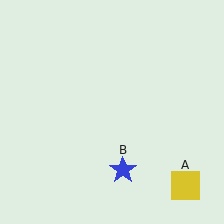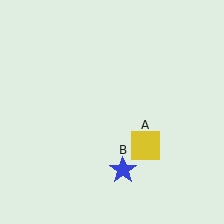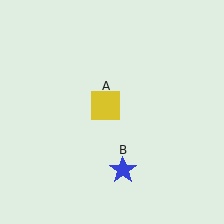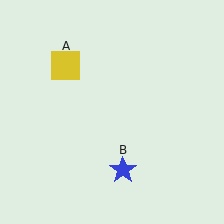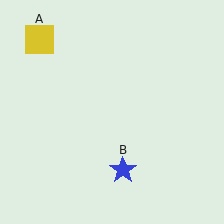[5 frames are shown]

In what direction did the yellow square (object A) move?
The yellow square (object A) moved up and to the left.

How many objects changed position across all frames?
1 object changed position: yellow square (object A).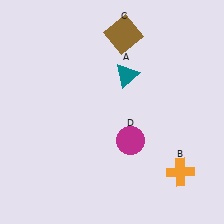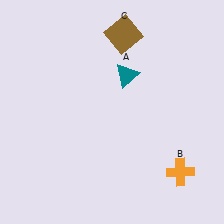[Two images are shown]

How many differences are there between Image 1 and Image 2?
There is 1 difference between the two images.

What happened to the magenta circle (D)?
The magenta circle (D) was removed in Image 2. It was in the bottom-right area of Image 1.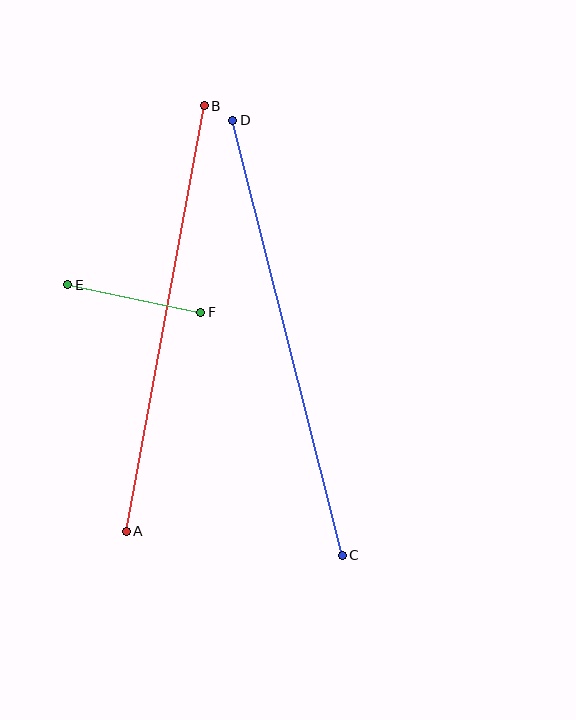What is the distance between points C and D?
The distance is approximately 449 pixels.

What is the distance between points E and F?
The distance is approximately 136 pixels.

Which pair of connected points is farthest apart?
Points C and D are farthest apart.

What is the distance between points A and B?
The distance is approximately 433 pixels.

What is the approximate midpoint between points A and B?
The midpoint is at approximately (165, 319) pixels.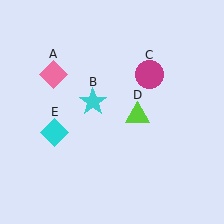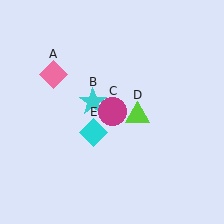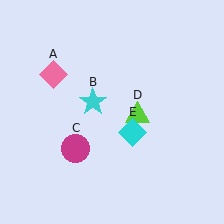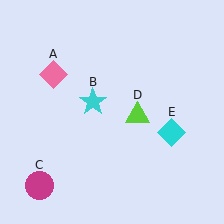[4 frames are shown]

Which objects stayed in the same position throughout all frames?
Pink diamond (object A) and cyan star (object B) and lime triangle (object D) remained stationary.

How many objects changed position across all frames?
2 objects changed position: magenta circle (object C), cyan diamond (object E).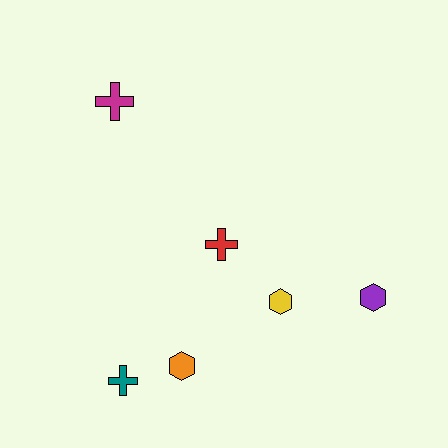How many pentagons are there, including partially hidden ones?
There are no pentagons.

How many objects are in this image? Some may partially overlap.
There are 6 objects.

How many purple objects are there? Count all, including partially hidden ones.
There is 1 purple object.